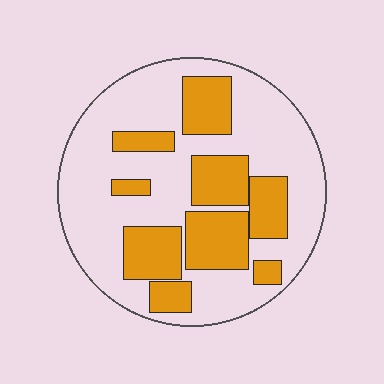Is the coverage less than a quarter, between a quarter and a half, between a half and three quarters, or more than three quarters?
Between a quarter and a half.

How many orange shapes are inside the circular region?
9.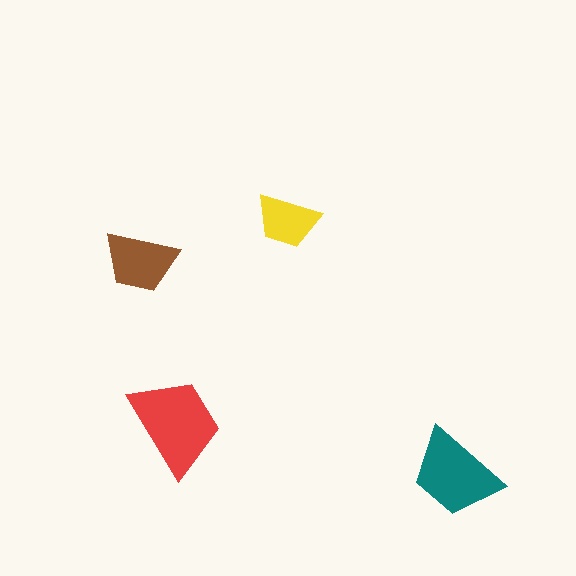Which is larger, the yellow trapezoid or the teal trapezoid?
The teal one.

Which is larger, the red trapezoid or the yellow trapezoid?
The red one.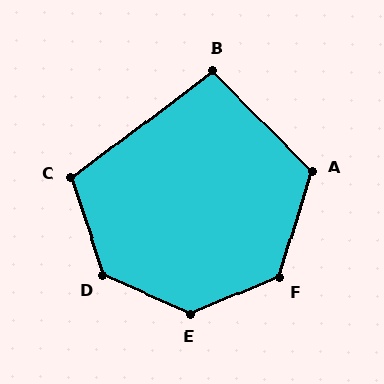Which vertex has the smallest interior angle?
B, at approximately 98 degrees.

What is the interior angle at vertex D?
Approximately 132 degrees (obtuse).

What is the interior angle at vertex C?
Approximately 109 degrees (obtuse).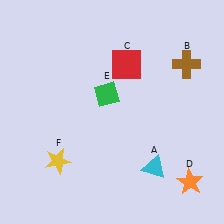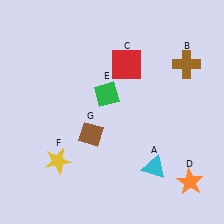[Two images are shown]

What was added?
A brown diamond (G) was added in Image 2.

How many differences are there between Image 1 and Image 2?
There is 1 difference between the two images.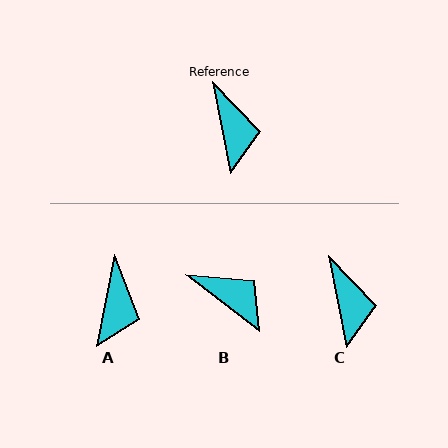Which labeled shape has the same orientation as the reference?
C.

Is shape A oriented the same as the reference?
No, it is off by about 22 degrees.